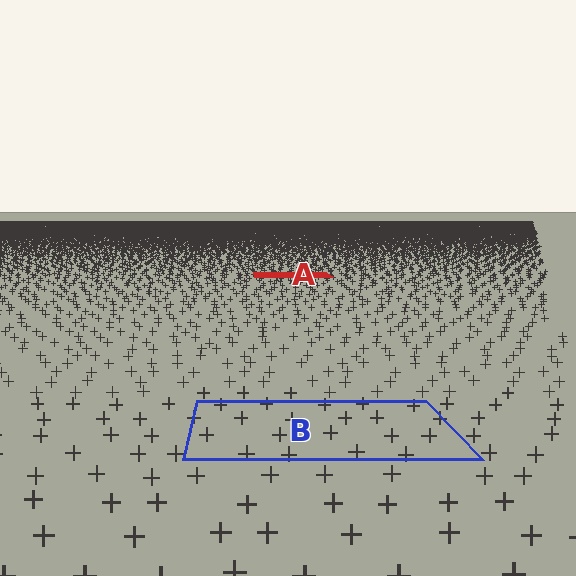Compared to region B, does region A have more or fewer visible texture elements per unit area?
Region A has more texture elements per unit area — they are packed more densely because it is farther away.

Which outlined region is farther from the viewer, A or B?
Region A is farther from the viewer — the texture elements inside it appear smaller and more densely packed.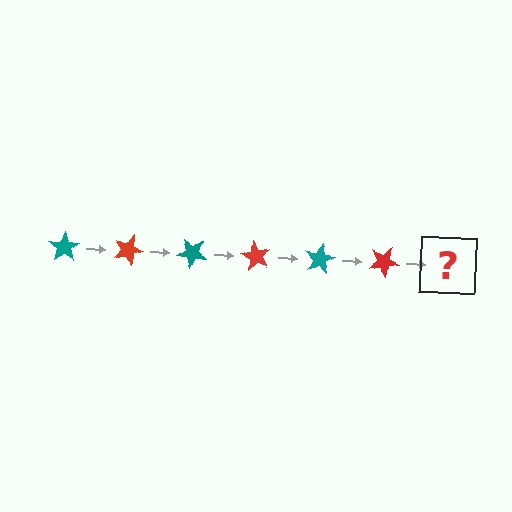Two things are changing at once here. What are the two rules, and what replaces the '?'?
The two rules are that it rotates 20 degrees each step and the color cycles through teal and red. The '?' should be a teal star, rotated 120 degrees from the start.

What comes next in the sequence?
The next element should be a teal star, rotated 120 degrees from the start.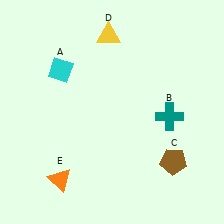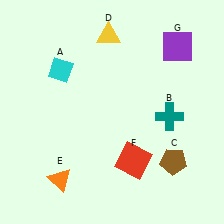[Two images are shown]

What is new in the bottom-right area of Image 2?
A red square (F) was added in the bottom-right area of Image 2.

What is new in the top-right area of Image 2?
A purple square (G) was added in the top-right area of Image 2.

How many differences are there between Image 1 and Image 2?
There are 2 differences between the two images.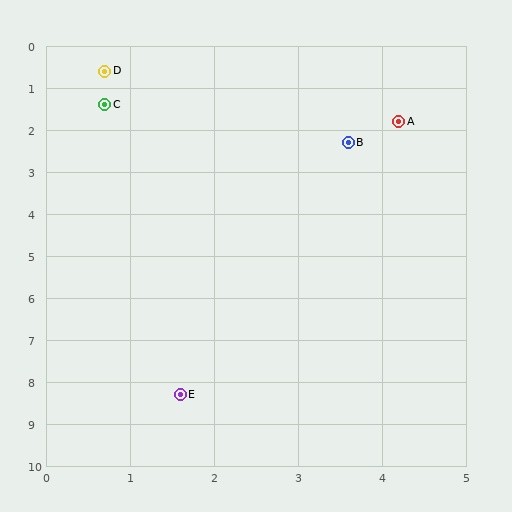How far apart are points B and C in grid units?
Points B and C are about 3.0 grid units apart.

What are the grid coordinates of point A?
Point A is at approximately (4.2, 1.8).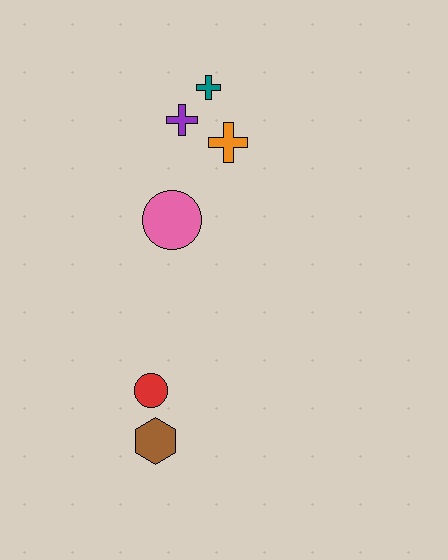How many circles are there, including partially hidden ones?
There are 2 circles.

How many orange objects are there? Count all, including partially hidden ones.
There is 1 orange object.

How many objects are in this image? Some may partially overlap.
There are 6 objects.